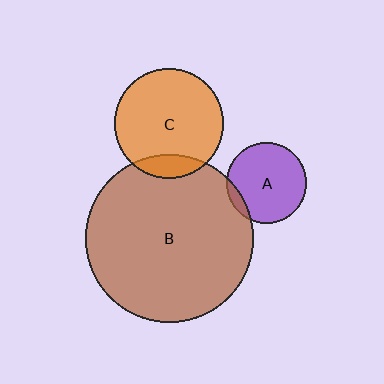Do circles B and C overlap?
Yes.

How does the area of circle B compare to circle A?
Approximately 4.4 times.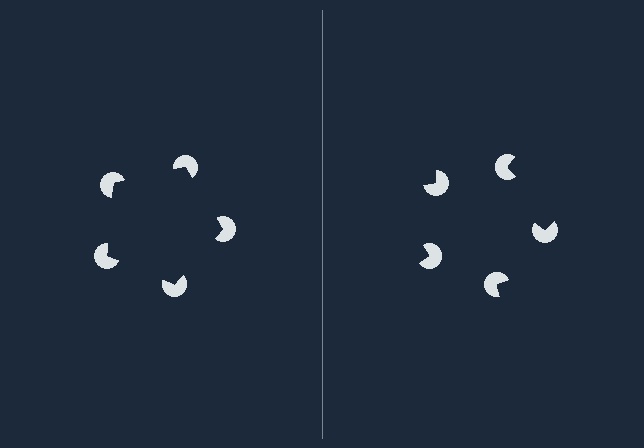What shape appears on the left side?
An illusory pentagon.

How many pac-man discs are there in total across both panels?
10 — 5 on each side.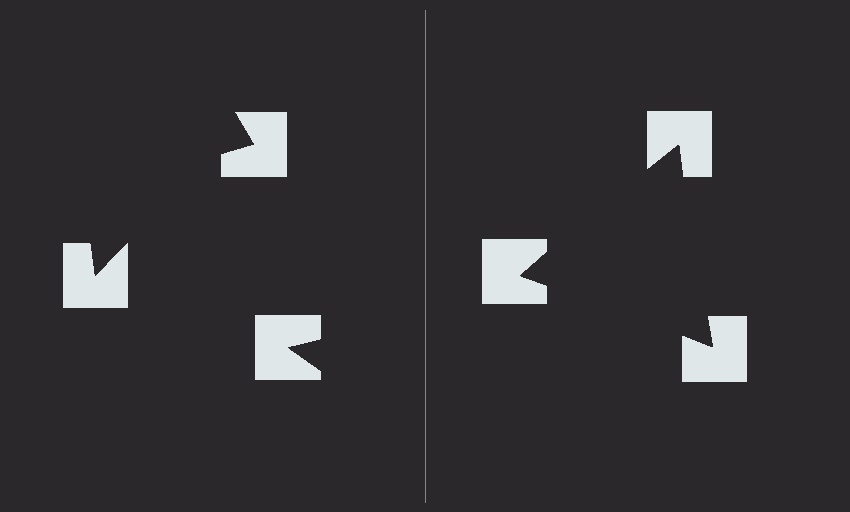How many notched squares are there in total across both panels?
6 — 3 on each side.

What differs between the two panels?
The notched squares are positioned identically on both sides; only the wedge orientations differ. On the right they align to a triangle; on the left they are misaligned.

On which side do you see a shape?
An illusory triangle appears on the right side. On the left side the wedge cuts are rotated, so no coherent shape forms.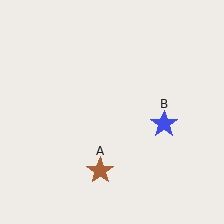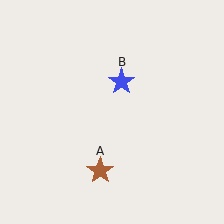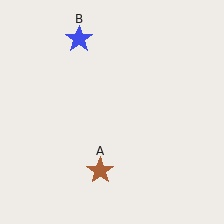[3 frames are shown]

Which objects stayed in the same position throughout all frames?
Brown star (object A) remained stationary.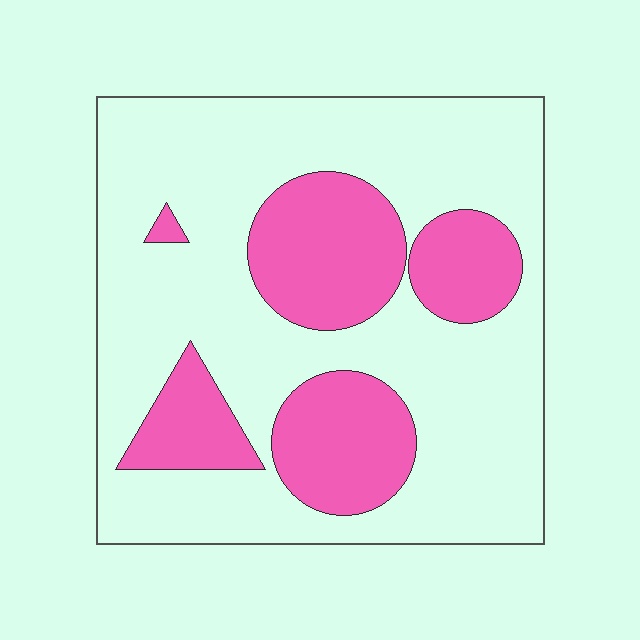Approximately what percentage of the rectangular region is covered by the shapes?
Approximately 30%.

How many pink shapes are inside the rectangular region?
5.